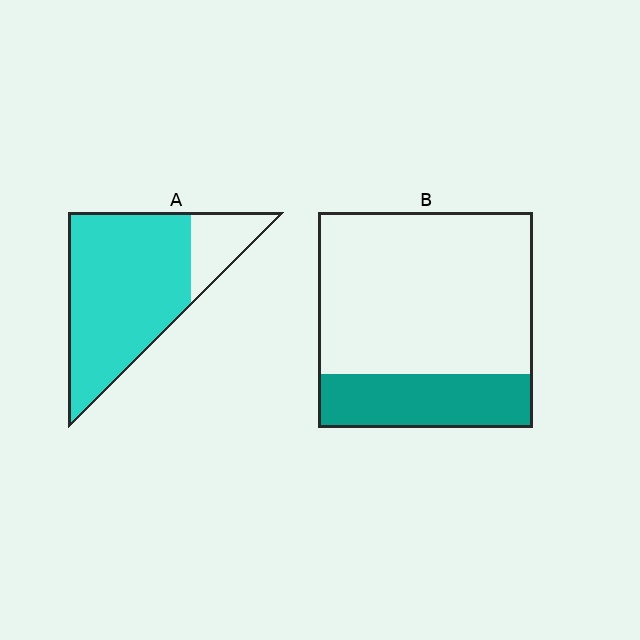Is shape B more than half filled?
No.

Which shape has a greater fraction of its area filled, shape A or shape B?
Shape A.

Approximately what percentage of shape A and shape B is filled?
A is approximately 80% and B is approximately 25%.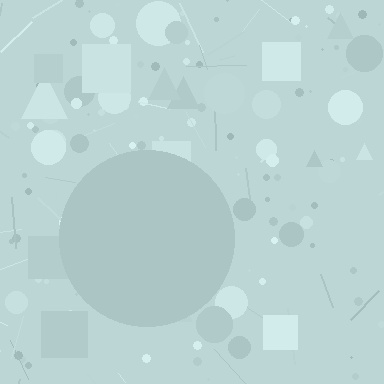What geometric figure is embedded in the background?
A circle is embedded in the background.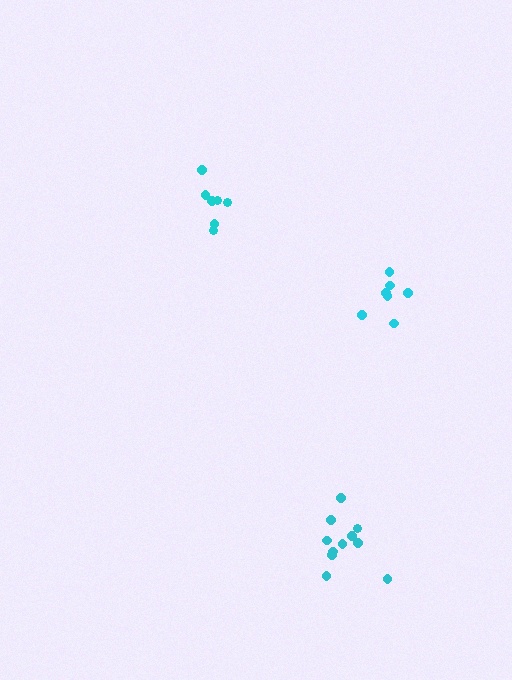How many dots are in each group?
Group 1: 11 dots, Group 2: 7 dots, Group 3: 7 dots (25 total).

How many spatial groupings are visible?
There are 3 spatial groupings.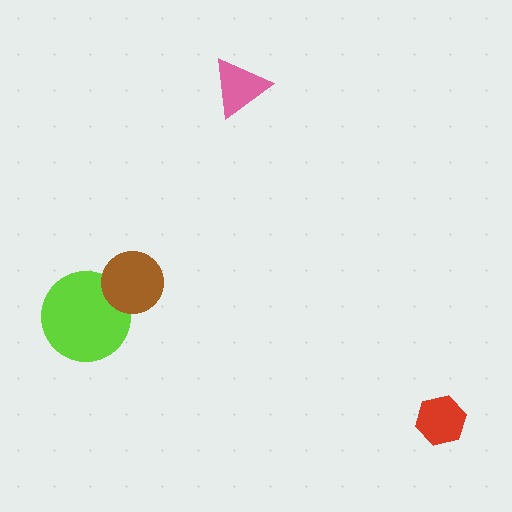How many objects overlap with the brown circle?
1 object overlaps with the brown circle.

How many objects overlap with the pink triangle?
0 objects overlap with the pink triangle.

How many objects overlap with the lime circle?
1 object overlaps with the lime circle.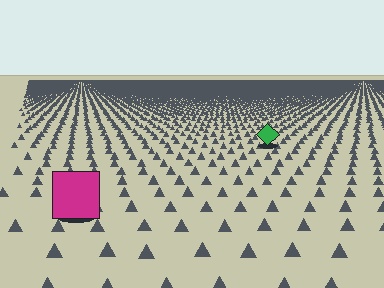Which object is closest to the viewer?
The magenta square is closest. The texture marks near it are larger and more spread out.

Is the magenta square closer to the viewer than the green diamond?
Yes. The magenta square is closer — you can tell from the texture gradient: the ground texture is coarser near it.